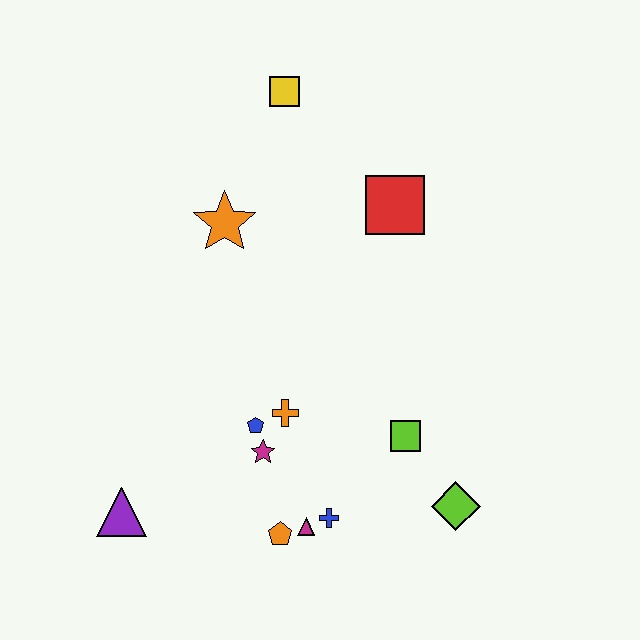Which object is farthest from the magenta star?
The yellow square is farthest from the magenta star.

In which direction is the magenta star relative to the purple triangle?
The magenta star is to the right of the purple triangle.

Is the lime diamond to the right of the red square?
Yes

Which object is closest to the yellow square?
The orange star is closest to the yellow square.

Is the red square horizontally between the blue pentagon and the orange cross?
No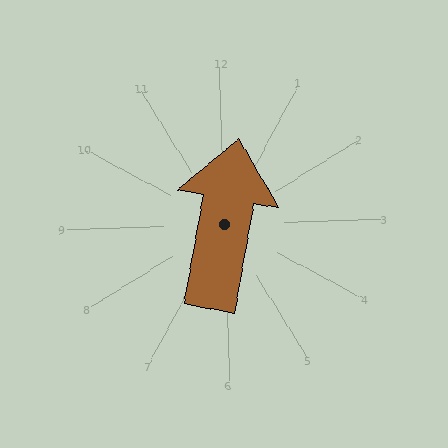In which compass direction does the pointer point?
North.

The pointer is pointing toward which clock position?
Roughly 12 o'clock.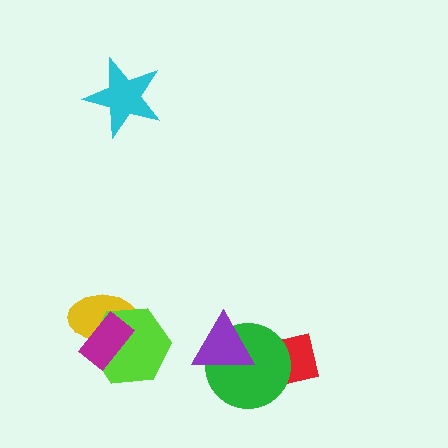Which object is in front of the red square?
The green circle is in front of the red square.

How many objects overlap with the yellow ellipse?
2 objects overlap with the yellow ellipse.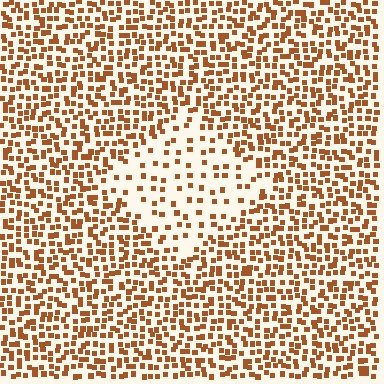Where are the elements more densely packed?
The elements are more densely packed outside the diamond boundary.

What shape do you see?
I see a diamond.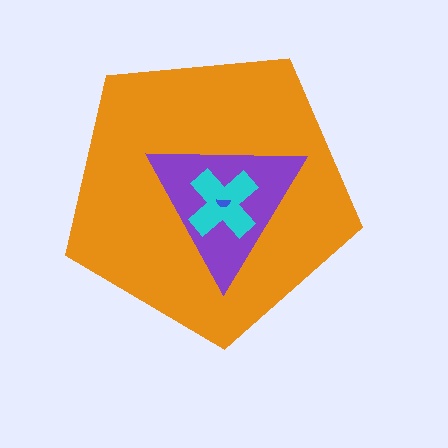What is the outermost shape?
The orange pentagon.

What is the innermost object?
The blue semicircle.